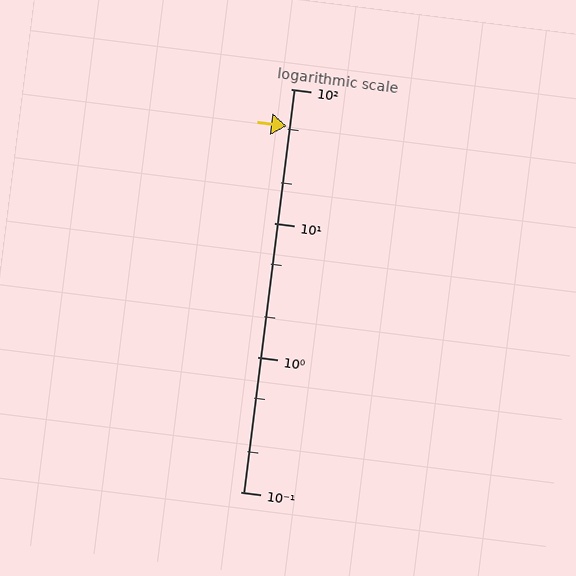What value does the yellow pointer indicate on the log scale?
The pointer indicates approximately 53.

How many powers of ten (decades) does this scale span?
The scale spans 3 decades, from 0.1 to 100.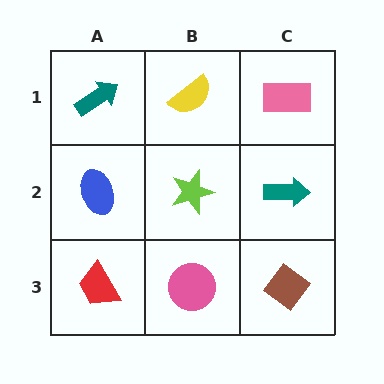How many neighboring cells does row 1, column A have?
2.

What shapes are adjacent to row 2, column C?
A pink rectangle (row 1, column C), a brown diamond (row 3, column C), a lime star (row 2, column B).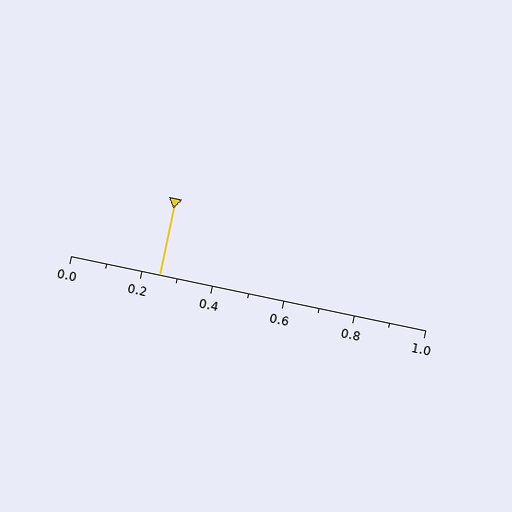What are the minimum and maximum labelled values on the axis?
The axis runs from 0.0 to 1.0.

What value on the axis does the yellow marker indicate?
The marker indicates approximately 0.25.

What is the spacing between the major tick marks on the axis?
The major ticks are spaced 0.2 apart.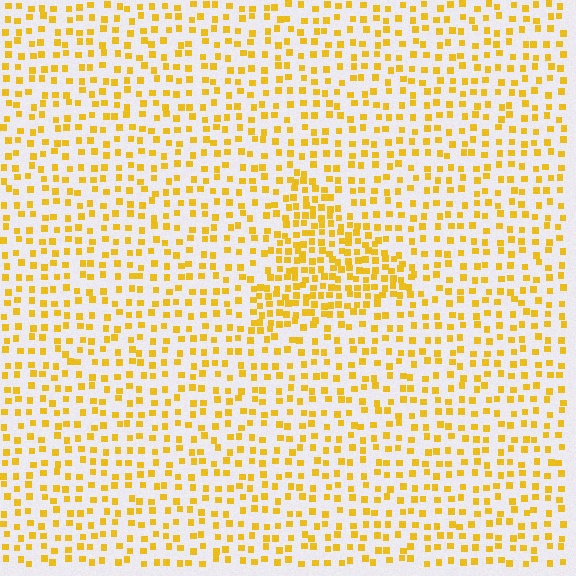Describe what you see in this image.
The image contains small yellow elements arranged at two different densities. A triangle-shaped region is visible where the elements are more densely packed than the surrounding area.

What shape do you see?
I see a triangle.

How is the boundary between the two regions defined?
The boundary is defined by a change in element density (approximately 1.9x ratio). All elements are the same color, size, and shape.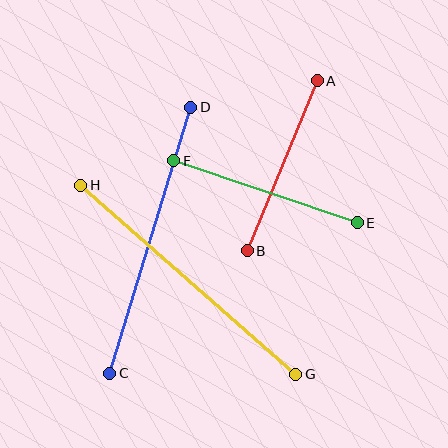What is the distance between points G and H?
The distance is approximately 286 pixels.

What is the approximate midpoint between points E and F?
The midpoint is at approximately (265, 192) pixels.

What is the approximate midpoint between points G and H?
The midpoint is at approximately (188, 280) pixels.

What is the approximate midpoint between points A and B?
The midpoint is at approximately (282, 166) pixels.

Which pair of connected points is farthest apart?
Points G and H are farthest apart.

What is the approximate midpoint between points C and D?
The midpoint is at approximately (150, 240) pixels.